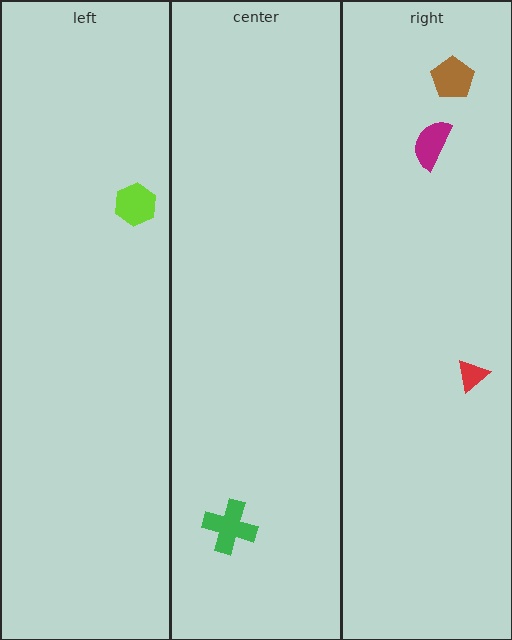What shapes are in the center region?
The green cross.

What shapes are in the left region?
The lime hexagon.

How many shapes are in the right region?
3.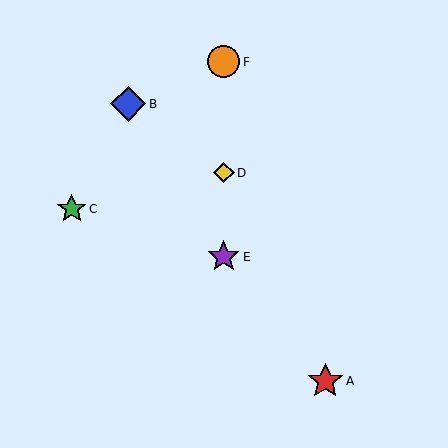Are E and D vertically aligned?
Yes, both are at x≈224.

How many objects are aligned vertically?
3 objects (D, E, F) are aligned vertically.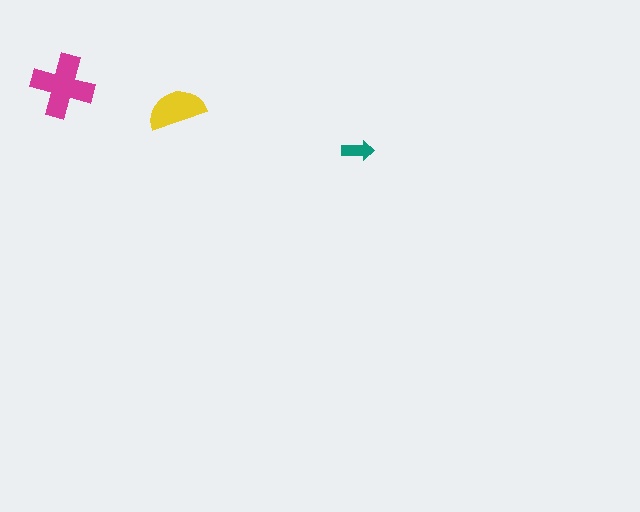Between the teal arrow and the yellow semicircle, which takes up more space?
The yellow semicircle.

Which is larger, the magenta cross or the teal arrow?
The magenta cross.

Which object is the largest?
The magenta cross.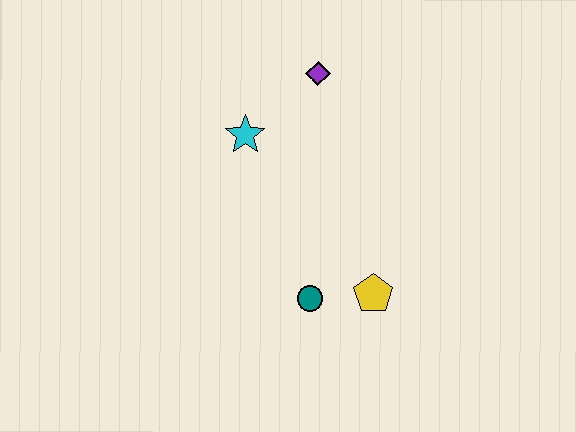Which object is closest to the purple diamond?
The cyan star is closest to the purple diamond.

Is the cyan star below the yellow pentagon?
No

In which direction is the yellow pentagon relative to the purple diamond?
The yellow pentagon is below the purple diamond.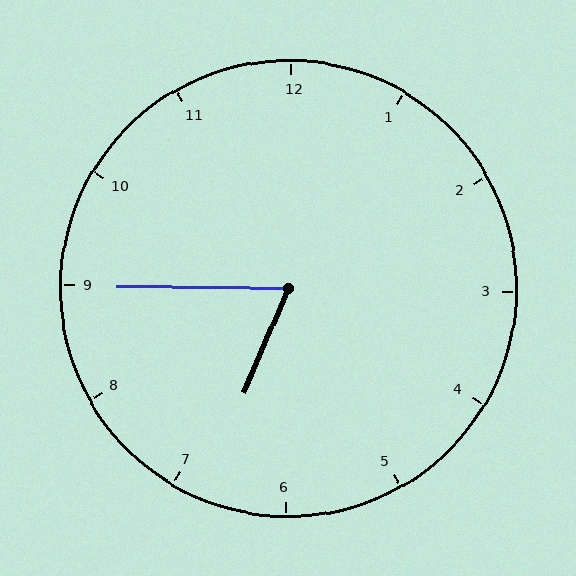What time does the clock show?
6:45.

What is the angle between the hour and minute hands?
Approximately 68 degrees.